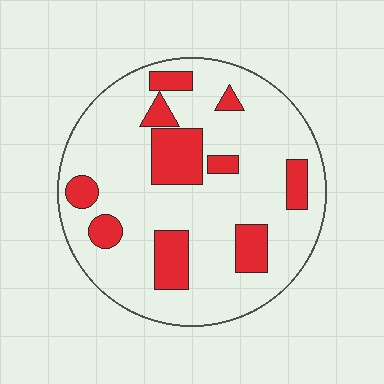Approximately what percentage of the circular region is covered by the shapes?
Approximately 20%.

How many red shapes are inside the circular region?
10.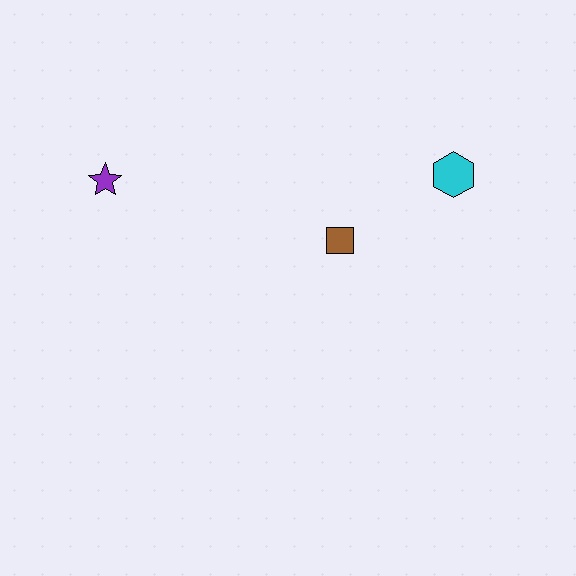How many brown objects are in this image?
There is 1 brown object.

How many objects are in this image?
There are 3 objects.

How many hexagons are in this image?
There is 1 hexagon.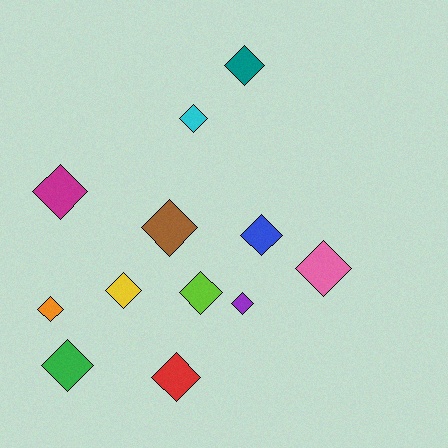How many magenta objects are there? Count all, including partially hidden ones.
There is 1 magenta object.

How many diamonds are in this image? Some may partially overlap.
There are 12 diamonds.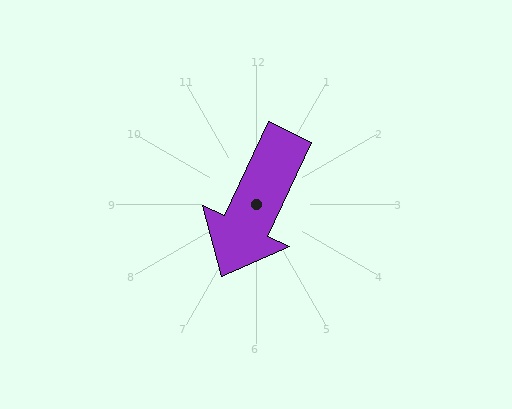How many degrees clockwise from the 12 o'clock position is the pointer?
Approximately 205 degrees.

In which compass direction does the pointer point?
Southwest.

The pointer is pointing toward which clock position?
Roughly 7 o'clock.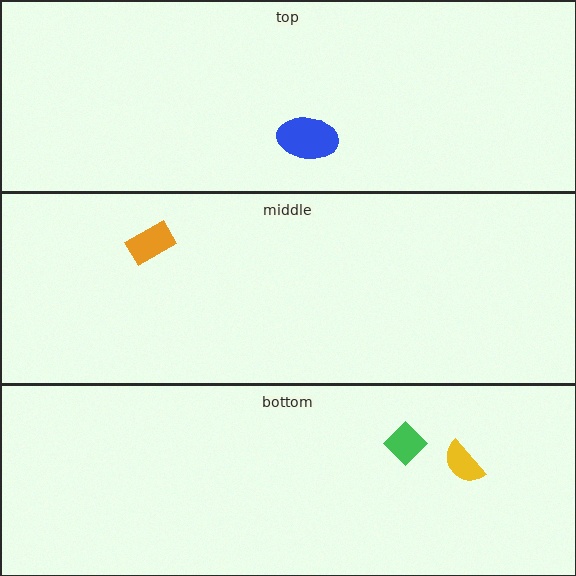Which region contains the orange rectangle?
The middle region.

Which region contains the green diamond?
The bottom region.